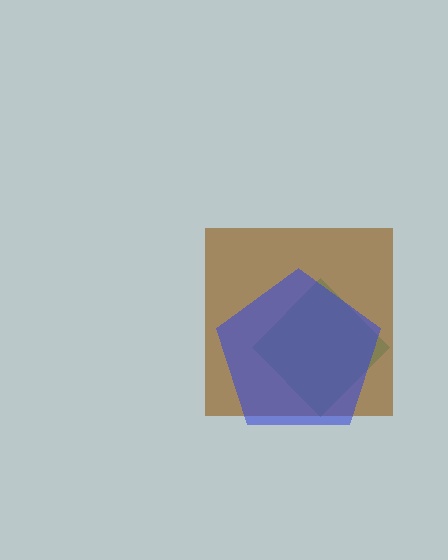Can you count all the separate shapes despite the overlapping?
Yes, there are 3 separate shapes.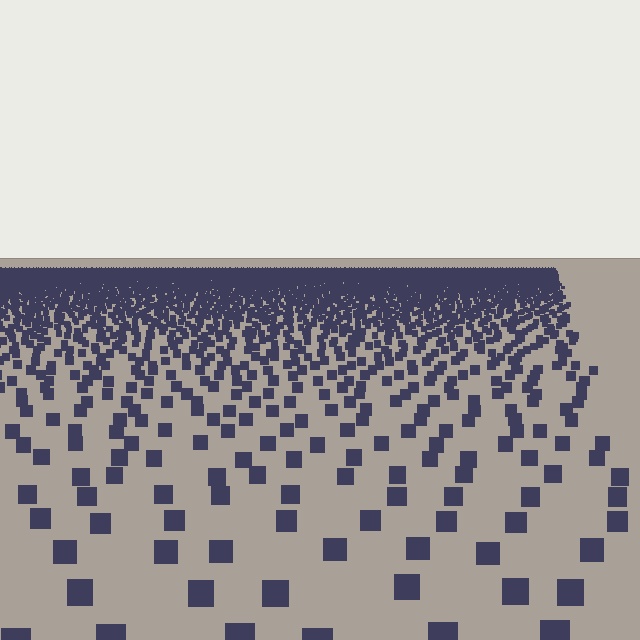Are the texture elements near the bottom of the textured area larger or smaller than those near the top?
Larger. Near the bottom, elements are closer to the viewer and appear at a bigger on-screen size.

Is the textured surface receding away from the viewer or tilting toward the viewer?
The surface is receding away from the viewer. Texture elements get smaller and denser toward the top.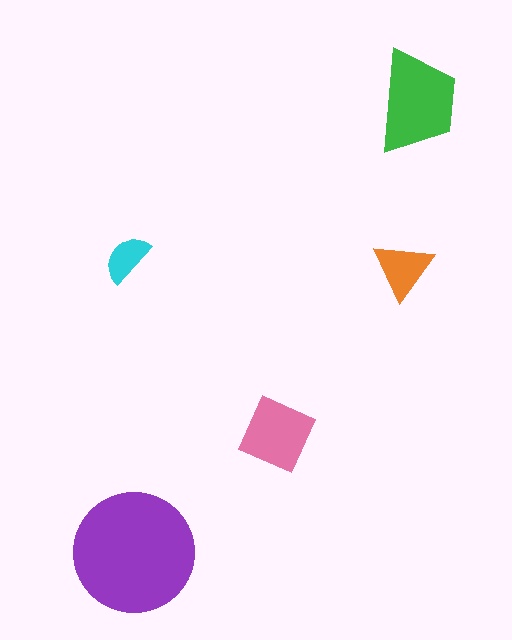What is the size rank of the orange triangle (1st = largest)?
4th.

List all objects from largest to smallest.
The purple circle, the green trapezoid, the pink diamond, the orange triangle, the cyan semicircle.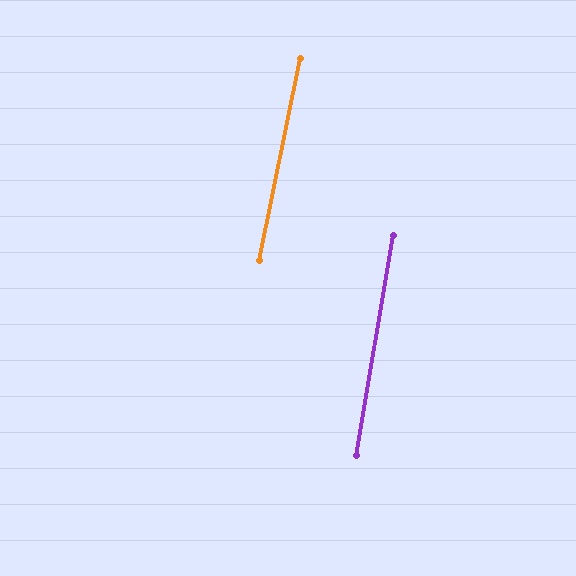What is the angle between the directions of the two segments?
Approximately 2 degrees.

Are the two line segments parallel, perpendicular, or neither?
Parallel — their directions differ by only 2.0°.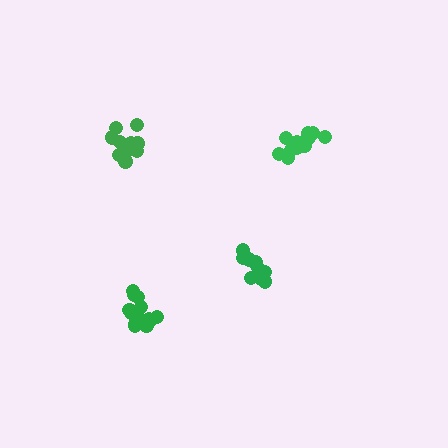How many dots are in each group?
Group 1: 13 dots, Group 2: 13 dots, Group 3: 10 dots, Group 4: 14 dots (50 total).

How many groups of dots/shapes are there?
There are 4 groups.